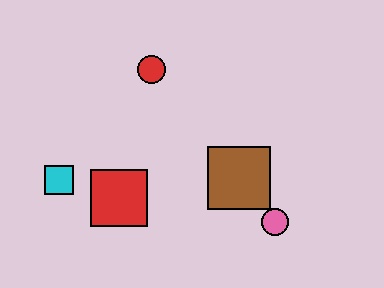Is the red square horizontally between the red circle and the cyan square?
Yes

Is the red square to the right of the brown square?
No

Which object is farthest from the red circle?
The pink circle is farthest from the red circle.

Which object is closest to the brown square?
The pink circle is closest to the brown square.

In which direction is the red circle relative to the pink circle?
The red circle is above the pink circle.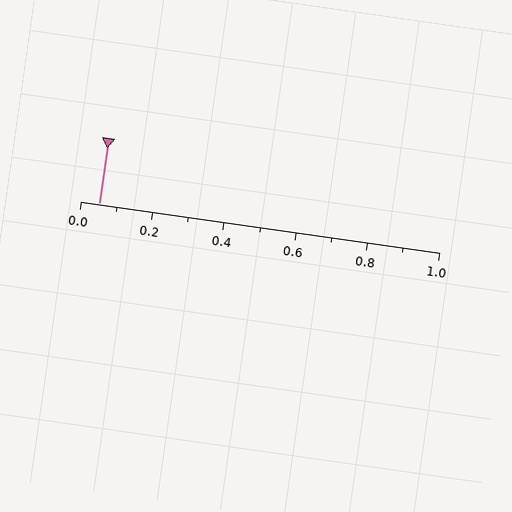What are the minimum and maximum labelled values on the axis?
The axis runs from 0.0 to 1.0.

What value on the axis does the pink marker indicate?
The marker indicates approximately 0.05.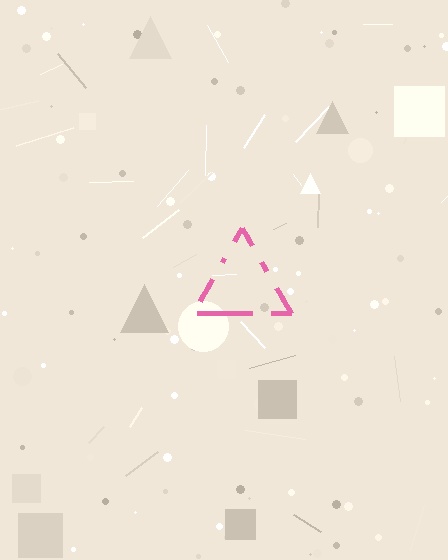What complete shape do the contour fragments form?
The contour fragments form a triangle.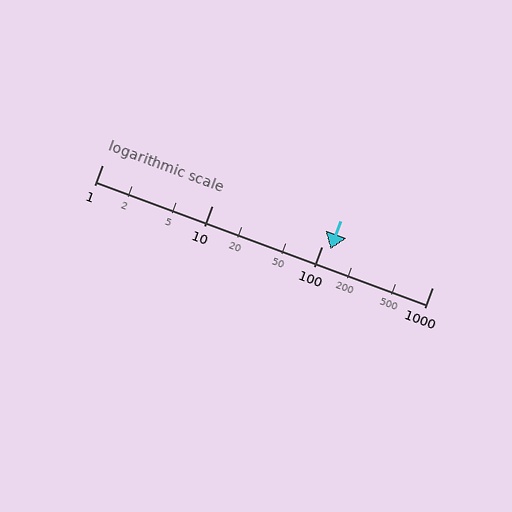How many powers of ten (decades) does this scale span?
The scale spans 3 decades, from 1 to 1000.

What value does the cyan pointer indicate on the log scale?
The pointer indicates approximately 120.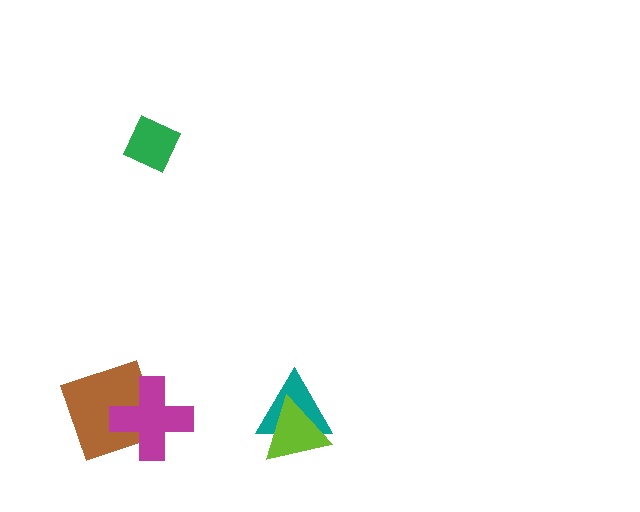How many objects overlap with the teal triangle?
1 object overlaps with the teal triangle.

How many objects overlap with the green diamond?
0 objects overlap with the green diamond.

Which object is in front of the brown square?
The magenta cross is in front of the brown square.